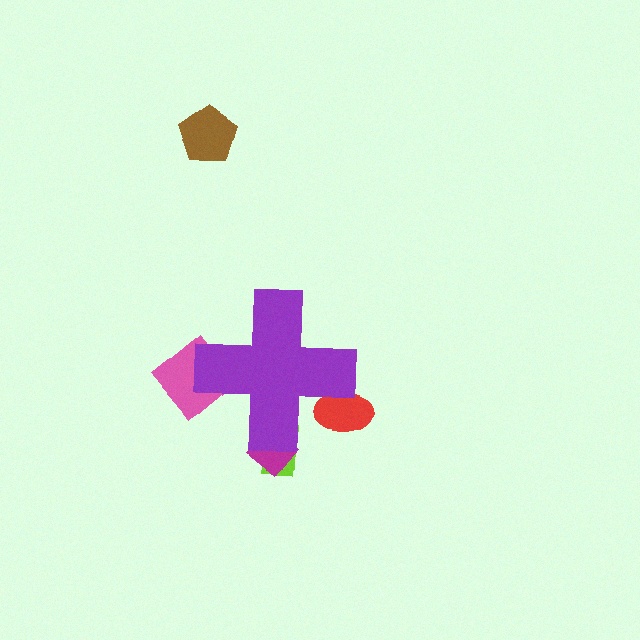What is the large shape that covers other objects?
A purple cross.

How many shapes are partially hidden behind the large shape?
4 shapes are partially hidden.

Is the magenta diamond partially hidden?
Yes, the magenta diamond is partially hidden behind the purple cross.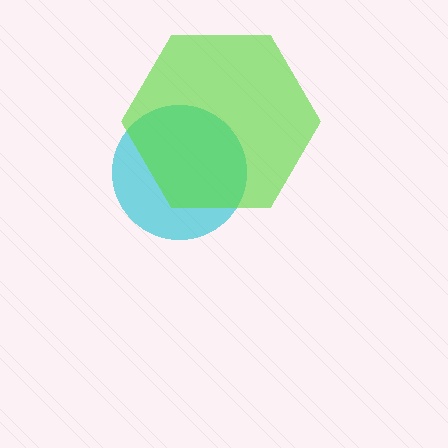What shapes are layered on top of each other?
The layered shapes are: a cyan circle, a lime hexagon.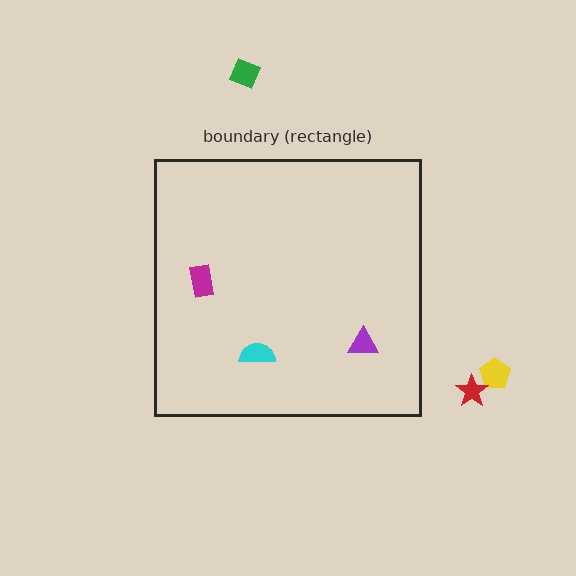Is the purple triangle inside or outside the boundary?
Inside.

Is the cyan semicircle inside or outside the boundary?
Inside.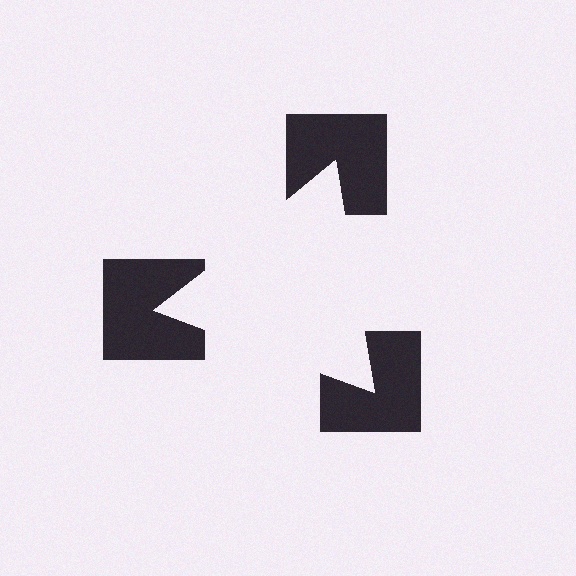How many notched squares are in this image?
There are 3 — one at each vertex of the illusory triangle.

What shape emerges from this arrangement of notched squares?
An illusory triangle — its edges are inferred from the aligned wedge cuts in the notched squares, not physically drawn.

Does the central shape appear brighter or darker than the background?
It typically appears slightly brighter than the background, even though no actual brightness change is drawn.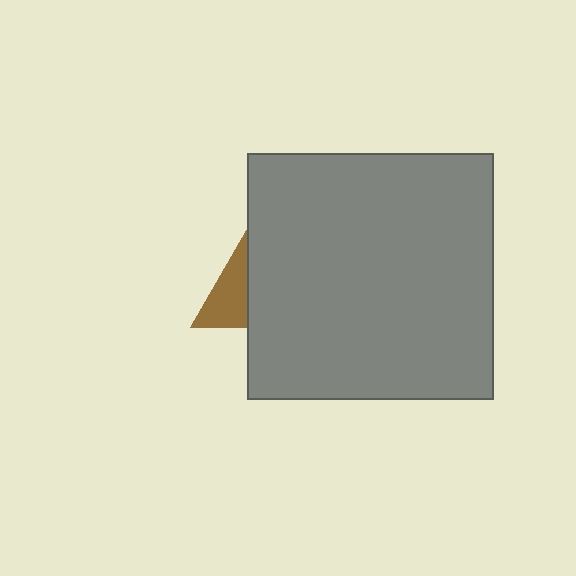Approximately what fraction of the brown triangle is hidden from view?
Roughly 55% of the brown triangle is hidden behind the gray square.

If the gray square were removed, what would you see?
You would see the complete brown triangle.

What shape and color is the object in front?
The object in front is a gray square.